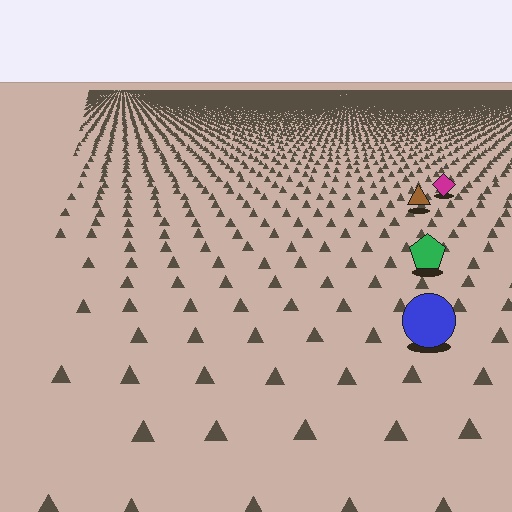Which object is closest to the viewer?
The blue circle is closest. The texture marks near it are larger and more spread out.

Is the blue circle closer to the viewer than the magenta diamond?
Yes. The blue circle is closer — you can tell from the texture gradient: the ground texture is coarser near it.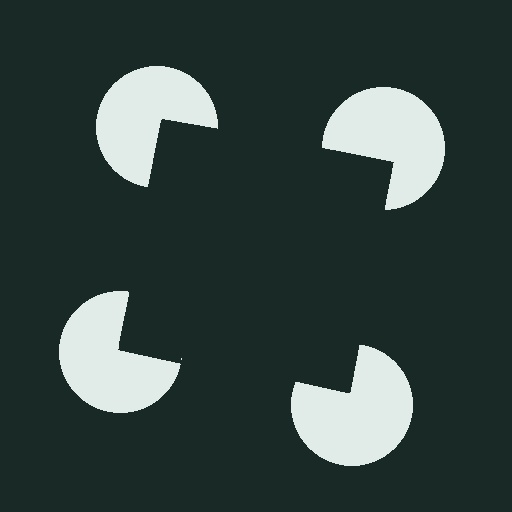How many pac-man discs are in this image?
There are 4 — one at each vertex of the illusory square.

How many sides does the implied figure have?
4 sides.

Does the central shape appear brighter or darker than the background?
It typically appears slightly darker than the background, even though no actual brightness change is drawn.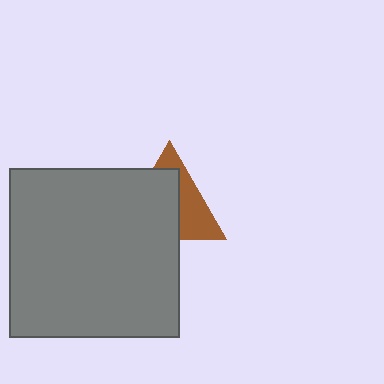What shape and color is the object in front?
The object in front is a gray square.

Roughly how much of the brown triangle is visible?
A small part of it is visible (roughly 41%).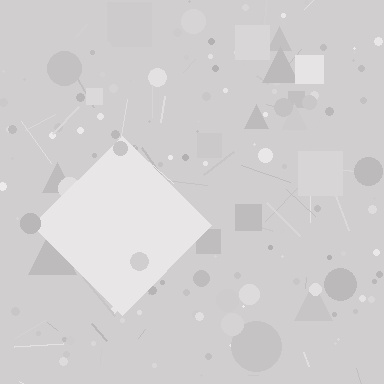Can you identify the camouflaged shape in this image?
The camouflaged shape is a diamond.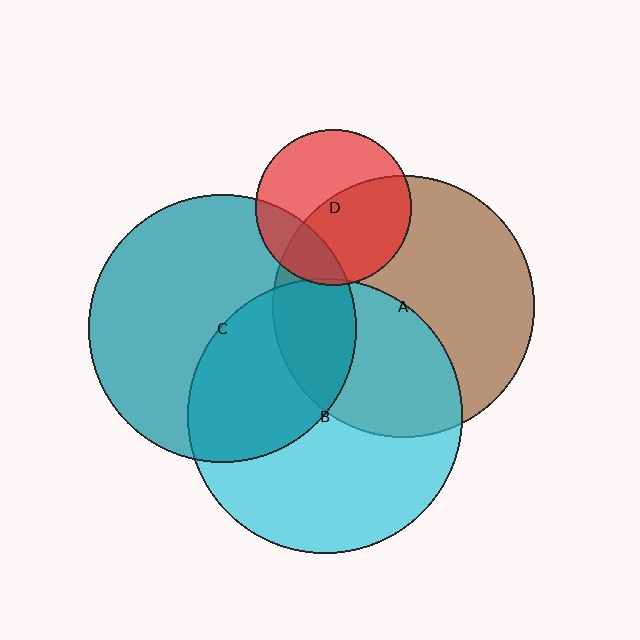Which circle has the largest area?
Circle B (cyan).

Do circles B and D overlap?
Yes.